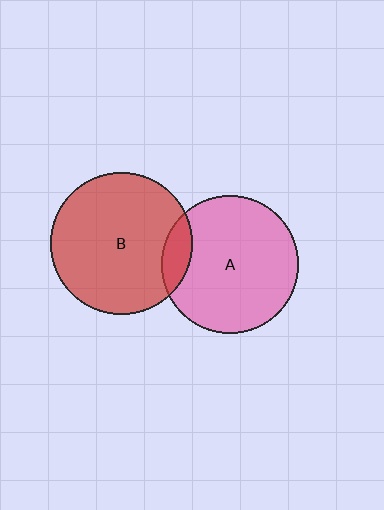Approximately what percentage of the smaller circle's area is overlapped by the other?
Approximately 10%.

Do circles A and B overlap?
Yes.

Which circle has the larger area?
Circle B (red).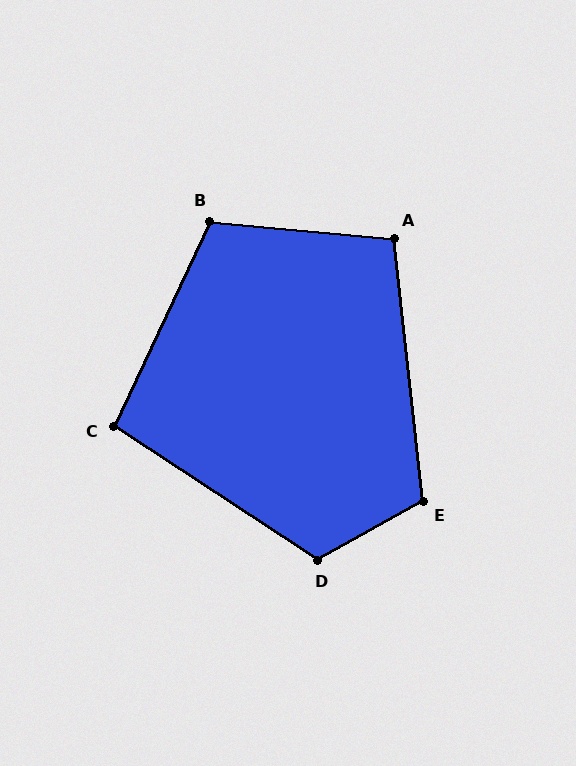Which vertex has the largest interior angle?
D, at approximately 118 degrees.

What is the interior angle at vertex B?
Approximately 110 degrees (obtuse).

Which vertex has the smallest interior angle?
C, at approximately 98 degrees.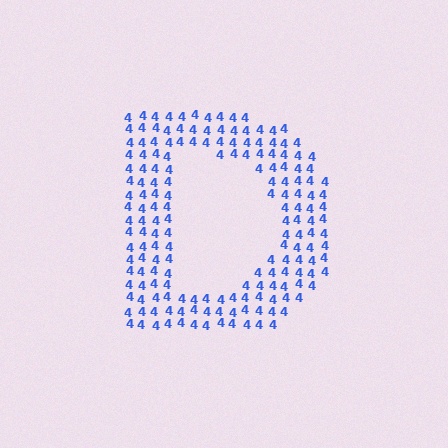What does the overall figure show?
The overall figure shows the letter D.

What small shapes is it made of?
It is made of small digit 4's.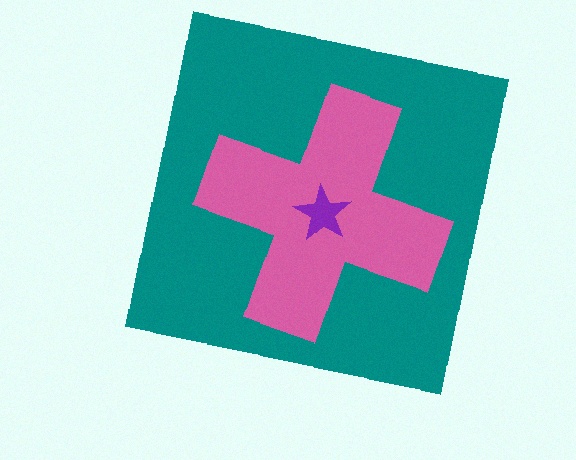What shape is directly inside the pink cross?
The purple star.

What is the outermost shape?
The teal square.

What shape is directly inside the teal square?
The pink cross.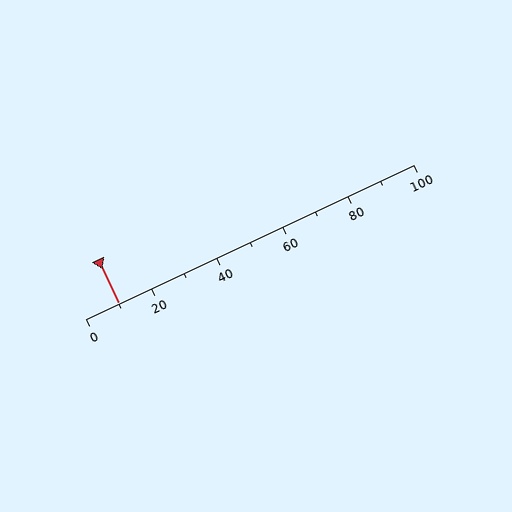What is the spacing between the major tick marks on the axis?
The major ticks are spaced 20 apart.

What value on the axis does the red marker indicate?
The marker indicates approximately 10.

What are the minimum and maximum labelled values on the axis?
The axis runs from 0 to 100.